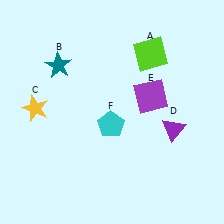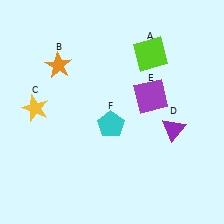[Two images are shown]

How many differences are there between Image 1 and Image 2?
There is 1 difference between the two images.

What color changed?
The star (B) changed from teal in Image 1 to orange in Image 2.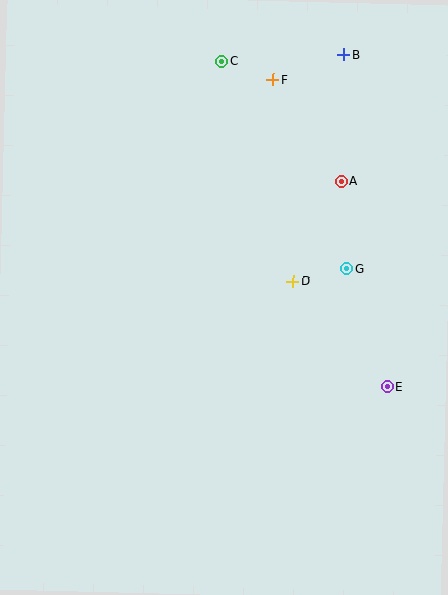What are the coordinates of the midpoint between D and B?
The midpoint between D and B is at (318, 168).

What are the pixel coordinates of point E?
Point E is at (387, 387).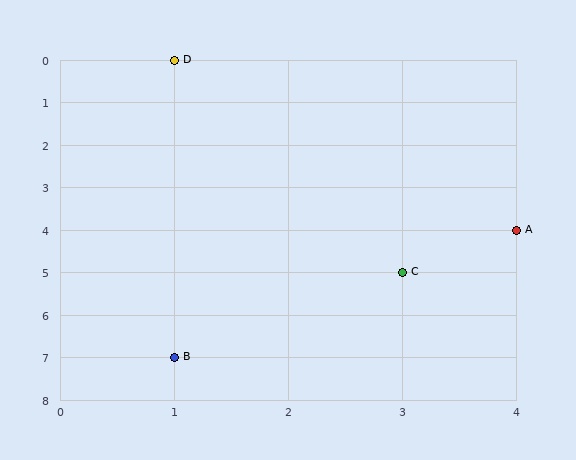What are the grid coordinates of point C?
Point C is at grid coordinates (3, 5).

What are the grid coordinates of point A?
Point A is at grid coordinates (4, 4).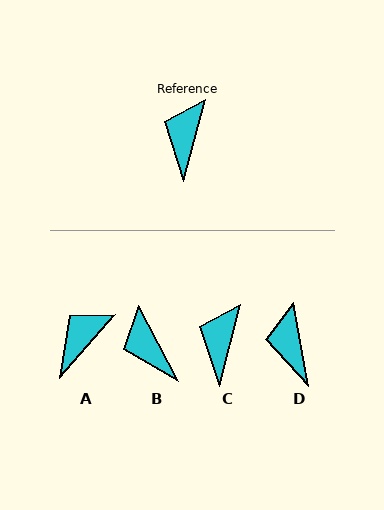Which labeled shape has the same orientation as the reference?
C.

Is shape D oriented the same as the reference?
No, it is off by about 24 degrees.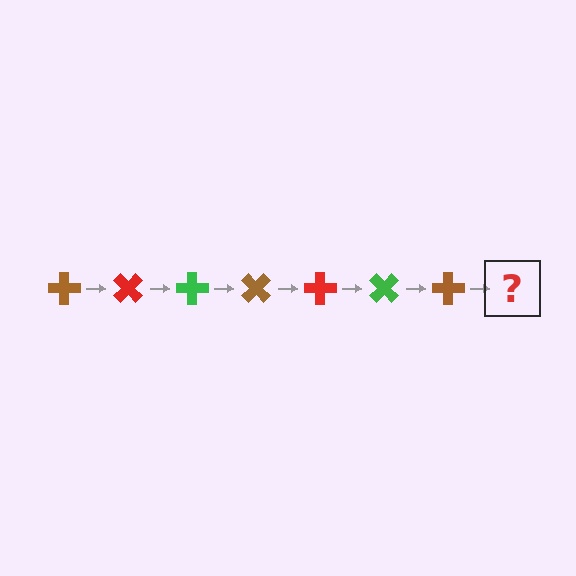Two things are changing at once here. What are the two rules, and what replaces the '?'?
The two rules are that it rotates 45 degrees each step and the color cycles through brown, red, and green. The '?' should be a red cross, rotated 315 degrees from the start.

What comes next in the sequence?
The next element should be a red cross, rotated 315 degrees from the start.